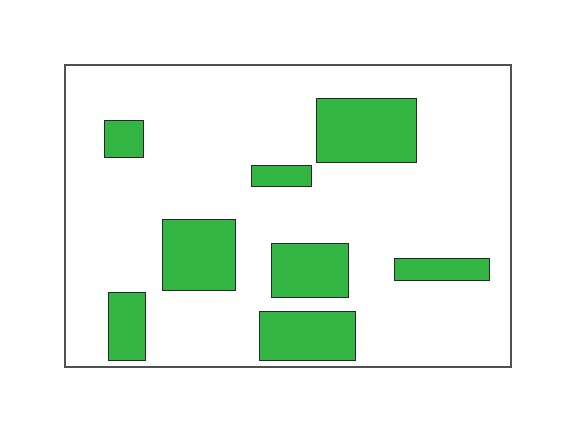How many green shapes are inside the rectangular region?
8.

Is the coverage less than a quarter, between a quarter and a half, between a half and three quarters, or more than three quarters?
Less than a quarter.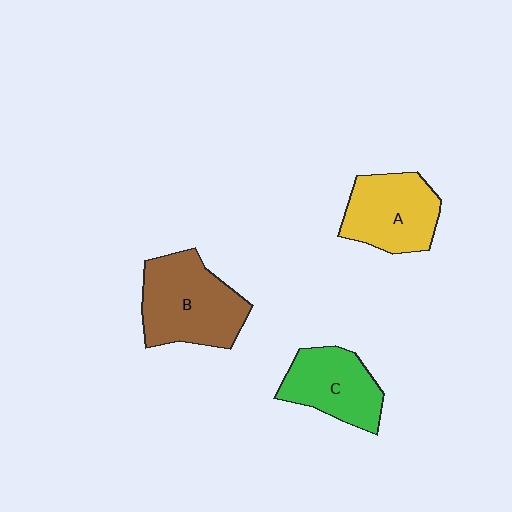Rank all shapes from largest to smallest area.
From largest to smallest: B (brown), A (yellow), C (green).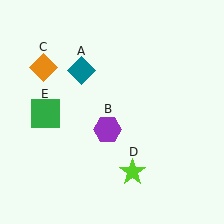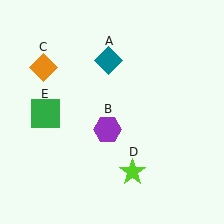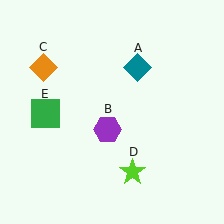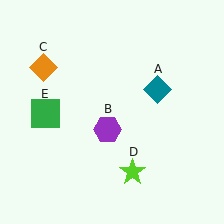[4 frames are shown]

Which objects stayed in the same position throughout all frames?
Purple hexagon (object B) and orange diamond (object C) and lime star (object D) and green square (object E) remained stationary.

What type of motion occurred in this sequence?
The teal diamond (object A) rotated clockwise around the center of the scene.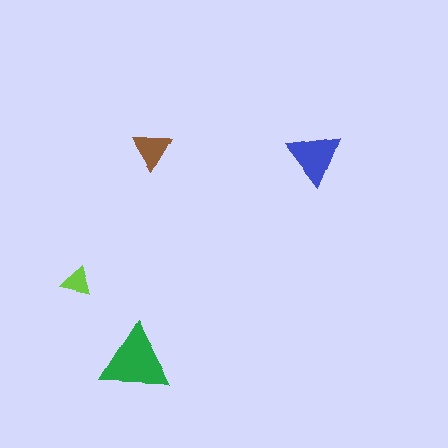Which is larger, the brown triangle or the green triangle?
The green one.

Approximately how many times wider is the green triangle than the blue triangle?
About 1.5 times wider.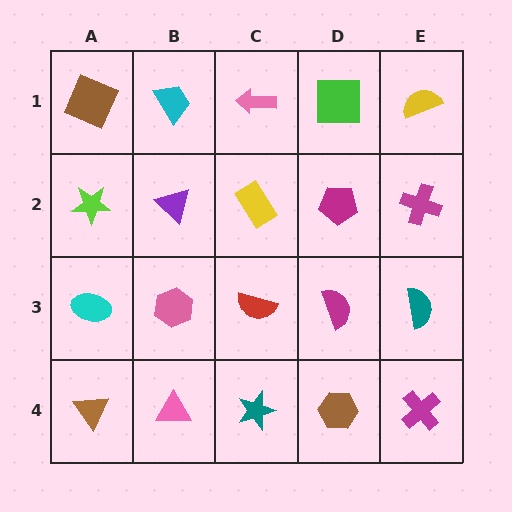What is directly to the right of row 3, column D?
A teal semicircle.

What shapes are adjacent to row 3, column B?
A purple triangle (row 2, column B), a pink triangle (row 4, column B), a cyan ellipse (row 3, column A), a red semicircle (row 3, column C).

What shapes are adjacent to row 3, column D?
A magenta pentagon (row 2, column D), a brown hexagon (row 4, column D), a red semicircle (row 3, column C), a teal semicircle (row 3, column E).